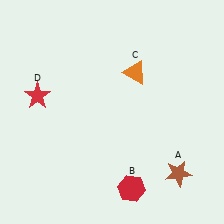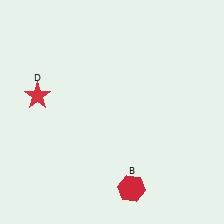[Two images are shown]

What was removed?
The brown star (A), the orange triangle (C) were removed in Image 2.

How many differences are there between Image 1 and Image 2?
There are 2 differences between the two images.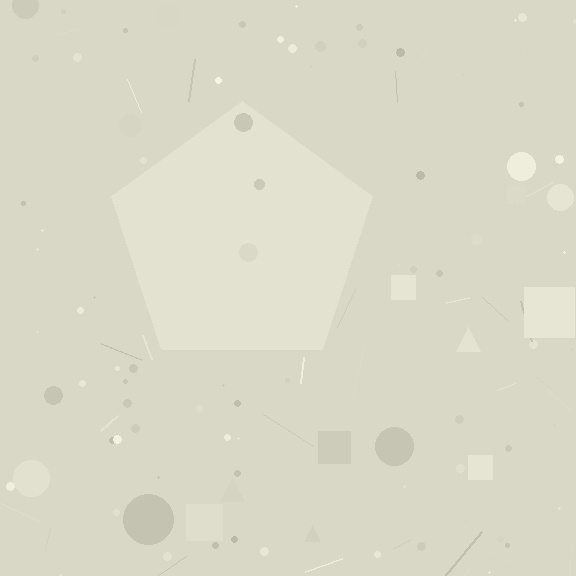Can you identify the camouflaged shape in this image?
The camouflaged shape is a pentagon.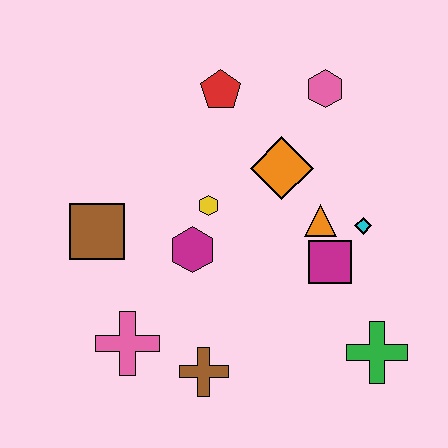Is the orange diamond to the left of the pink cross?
No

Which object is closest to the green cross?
The magenta square is closest to the green cross.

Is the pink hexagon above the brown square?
Yes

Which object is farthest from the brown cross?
The pink hexagon is farthest from the brown cross.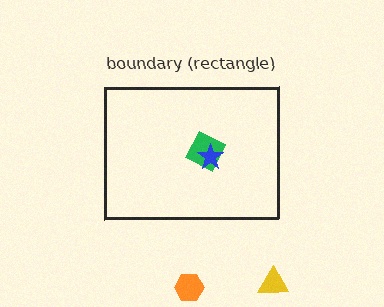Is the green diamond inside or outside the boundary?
Inside.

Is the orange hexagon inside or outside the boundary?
Outside.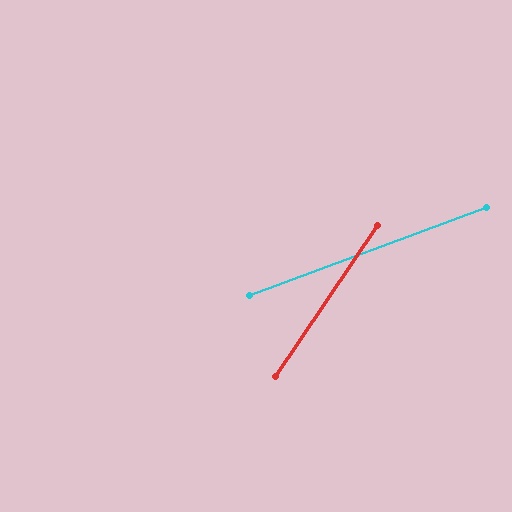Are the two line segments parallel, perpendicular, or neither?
Neither parallel nor perpendicular — they differ by about 36°.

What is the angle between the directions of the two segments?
Approximately 36 degrees.